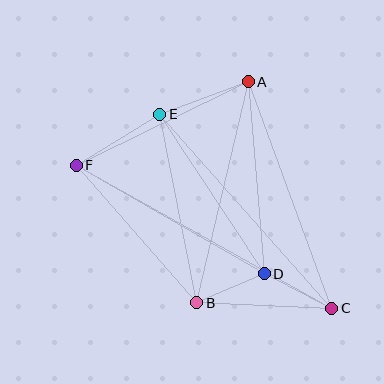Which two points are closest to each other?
Points B and D are closest to each other.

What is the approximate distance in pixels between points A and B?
The distance between A and B is approximately 227 pixels.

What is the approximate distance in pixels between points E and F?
The distance between E and F is approximately 98 pixels.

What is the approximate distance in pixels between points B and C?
The distance between B and C is approximately 135 pixels.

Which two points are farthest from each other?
Points C and F are farthest from each other.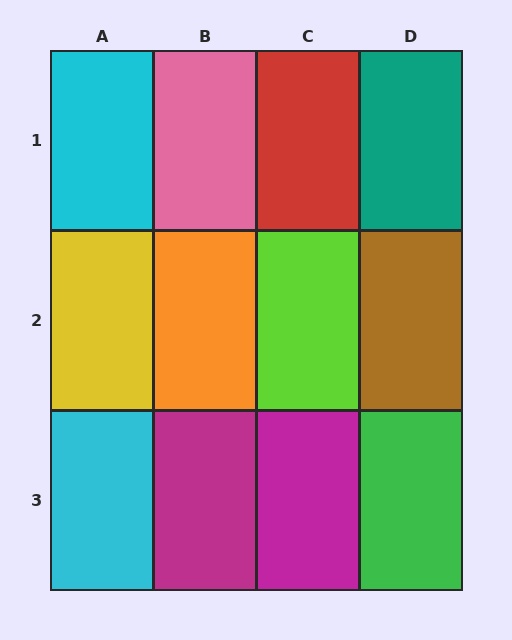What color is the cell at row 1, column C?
Red.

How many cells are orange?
1 cell is orange.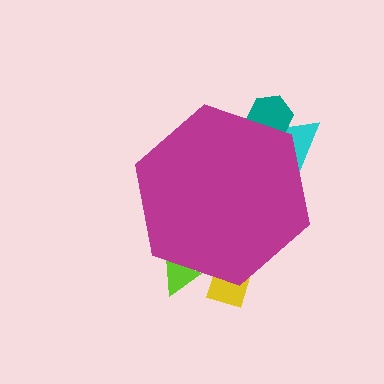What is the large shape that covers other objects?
A magenta hexagon.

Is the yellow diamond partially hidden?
Yes, the yellow diamond is partially hidden behind the magenta hexagon.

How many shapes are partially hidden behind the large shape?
4 shapes are partially hidden.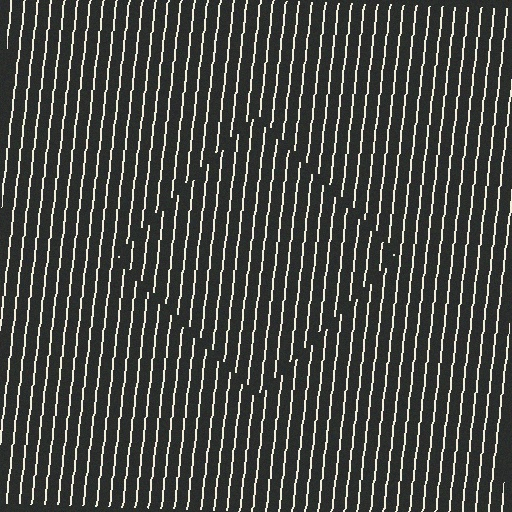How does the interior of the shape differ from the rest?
The interior of the shape contains the same grating, shifted by half a period — the contour is defined by the phase discontinuity where line-ends from the inner and outer gratings abut.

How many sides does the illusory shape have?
4 sides — the line-ends trace a square.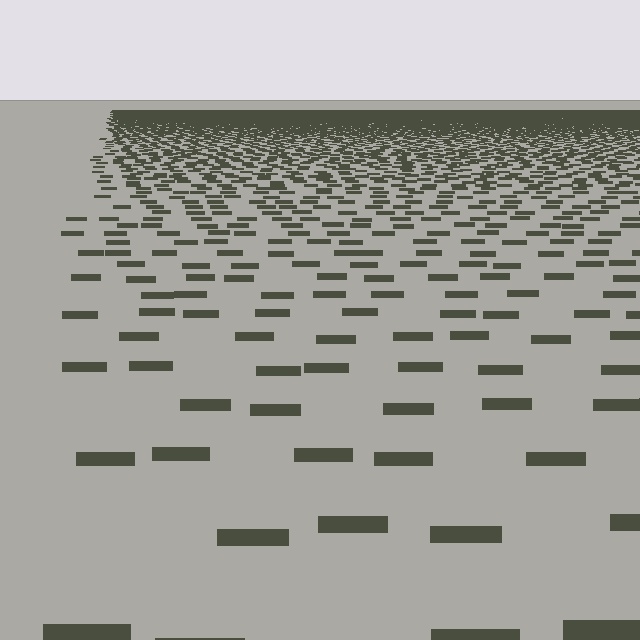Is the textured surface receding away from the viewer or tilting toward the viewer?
The surface is receding away from the viewer. Texture elements get smaller and denser toward the top.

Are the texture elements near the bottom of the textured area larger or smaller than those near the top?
Larger. Near the bottom, elements are closer to the viewer and appear at a bigger on-screen size.